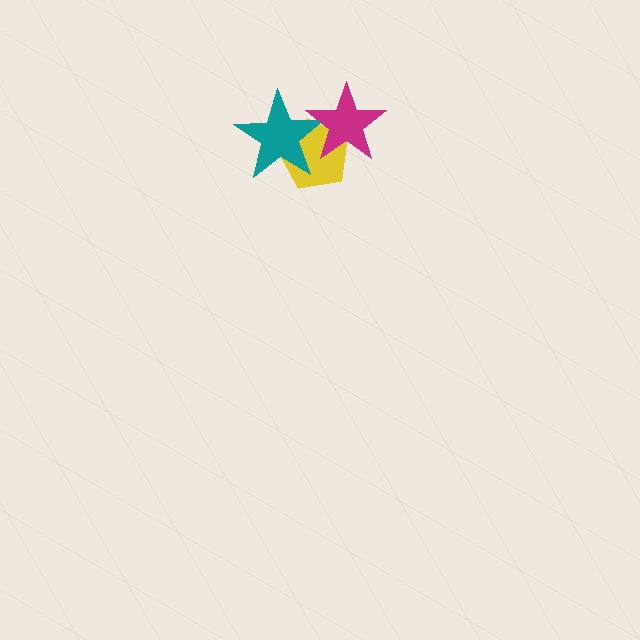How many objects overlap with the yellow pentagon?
2 objects overlap with the yellow pentagon.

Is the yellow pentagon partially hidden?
Yes, it is partially covered by another shape.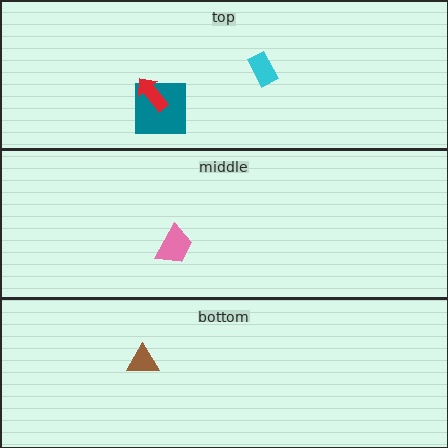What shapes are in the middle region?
The pink trapezoid.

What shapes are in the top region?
The teal square, the red arrow, the cyan rectangle.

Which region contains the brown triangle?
The bottom region.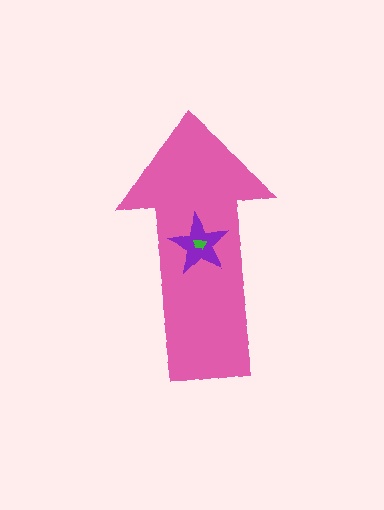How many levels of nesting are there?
3.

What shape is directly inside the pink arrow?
The purple star.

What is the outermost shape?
The pink arrow.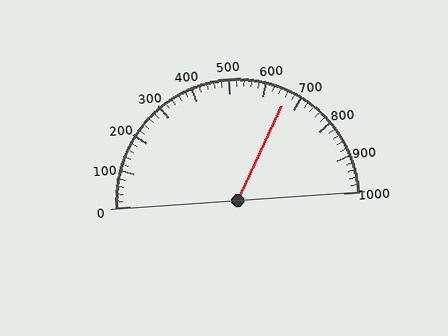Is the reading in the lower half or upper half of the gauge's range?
The reading is in the upper half of the range (0 to 1000).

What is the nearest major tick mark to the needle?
The nearest major tick mark is 700.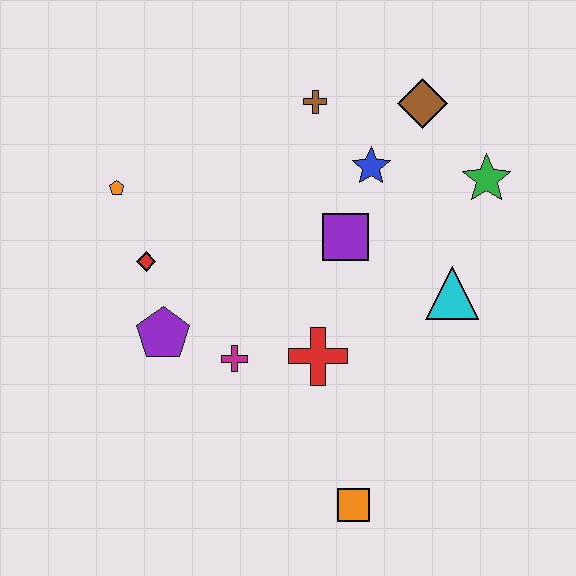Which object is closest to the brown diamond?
The blue star is closest to the brown diamond.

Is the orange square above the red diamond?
No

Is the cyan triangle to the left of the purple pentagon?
No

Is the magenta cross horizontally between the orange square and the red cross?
No